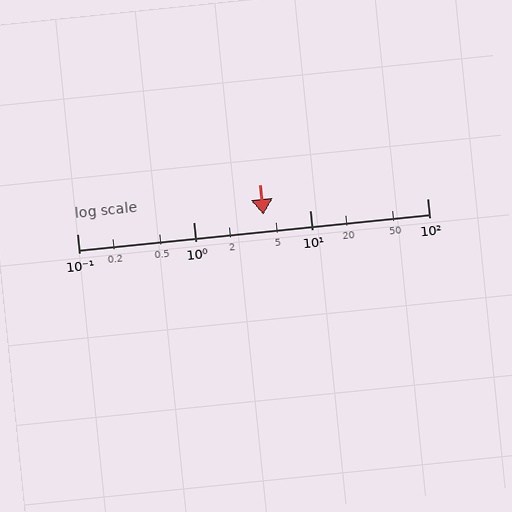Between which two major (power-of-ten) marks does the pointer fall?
The pointer is between 1 and 10.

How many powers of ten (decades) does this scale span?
The scale spans 3 decades, from 0.1 to 100.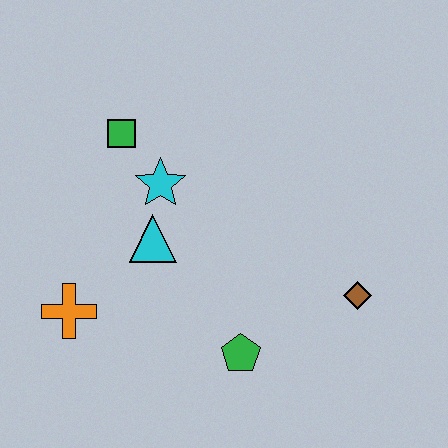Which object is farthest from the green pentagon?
The green square is farthest from the green pentagon.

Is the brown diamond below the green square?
Yes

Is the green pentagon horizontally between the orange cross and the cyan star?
No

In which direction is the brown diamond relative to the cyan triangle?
The brown diamond is to the right of the cyan triangle.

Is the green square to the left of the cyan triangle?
Yes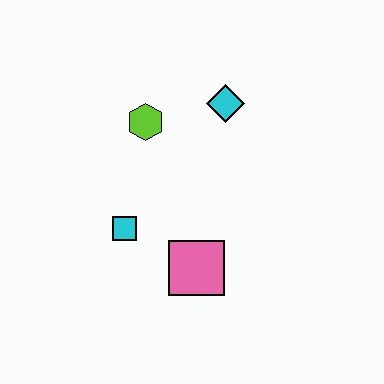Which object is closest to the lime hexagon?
The cyan diamond is closest to the lime hexagon.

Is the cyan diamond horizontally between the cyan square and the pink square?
No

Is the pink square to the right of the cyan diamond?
No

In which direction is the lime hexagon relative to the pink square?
The lime hexagon is above the pink square.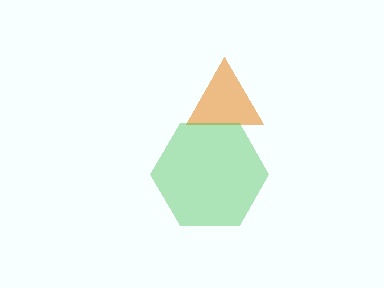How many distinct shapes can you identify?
There are 2 distinct shapes: an orange triangle, a green hexagon.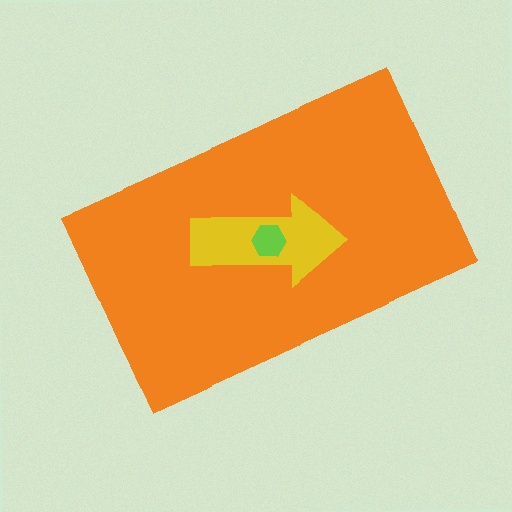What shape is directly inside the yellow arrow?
The lime hexagon.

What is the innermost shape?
The lime hexagon.